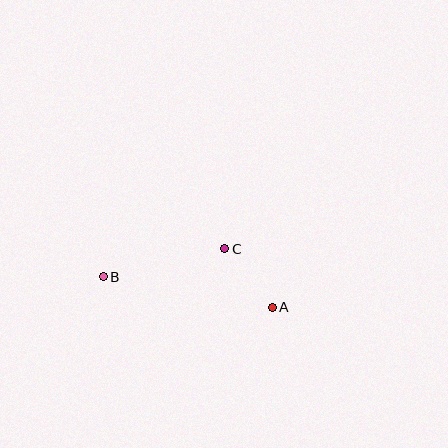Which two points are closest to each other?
Points A and C are closest to each other.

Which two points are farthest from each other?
Points A and B are farthest from each other.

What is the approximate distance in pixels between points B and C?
The distance between B and C is approximately 125 pixels.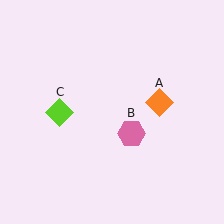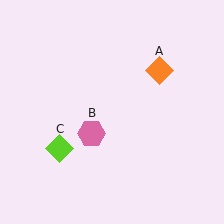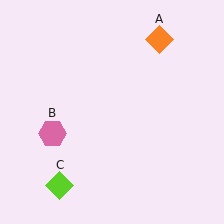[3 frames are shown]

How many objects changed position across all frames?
3 objects changed position: orange diamond (object A), pink hexagon (object B), lime diamond (object C).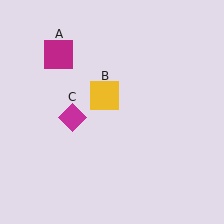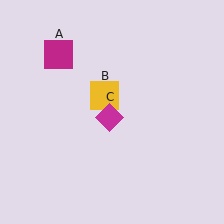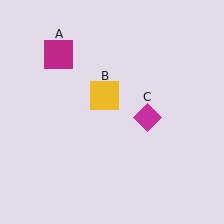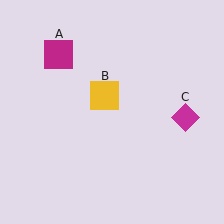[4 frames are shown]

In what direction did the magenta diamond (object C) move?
The magenta diamond (object C) moved right.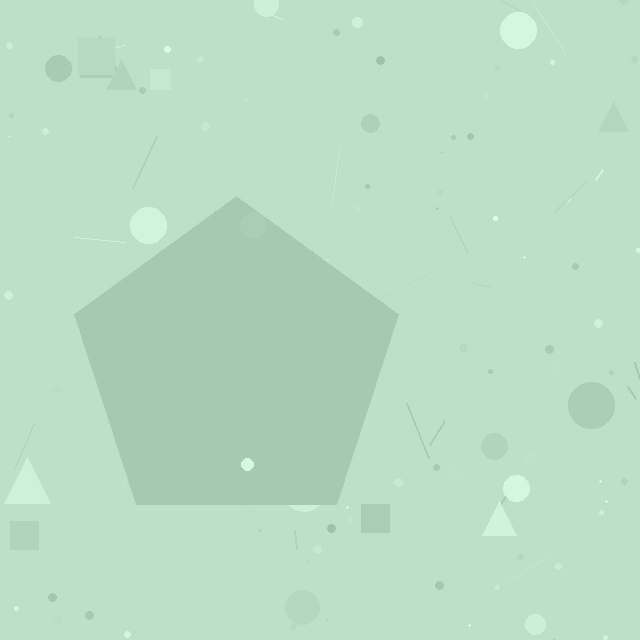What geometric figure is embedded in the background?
A pentagon is embedded in the background.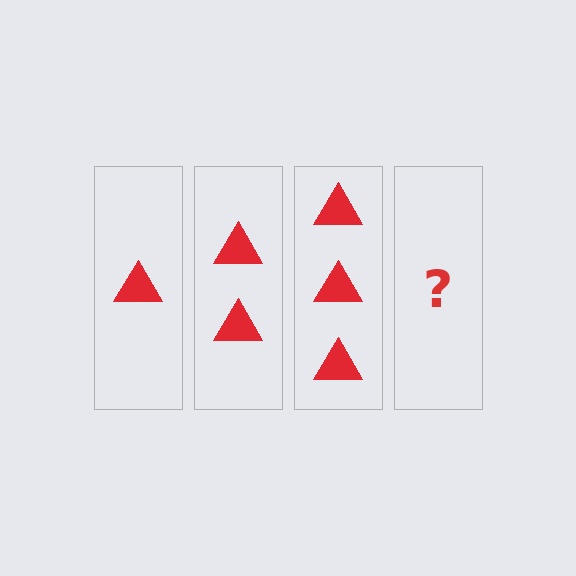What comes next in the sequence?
The next element should be 4 triangles.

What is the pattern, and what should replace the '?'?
The pattern is that each step adds one more triangle. The '?' should be 4 triangles.